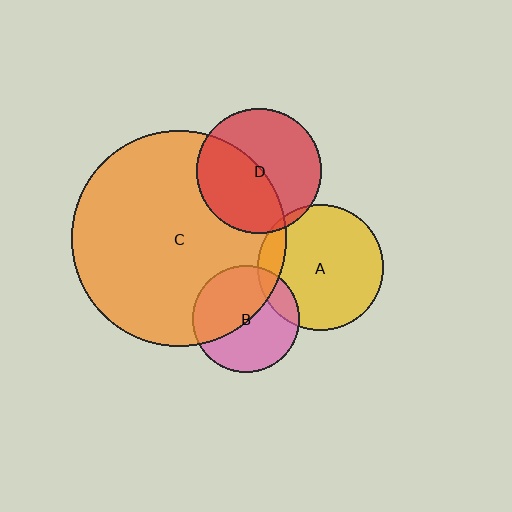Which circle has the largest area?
Circle C (orange).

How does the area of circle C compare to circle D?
Approximately 3.0 times.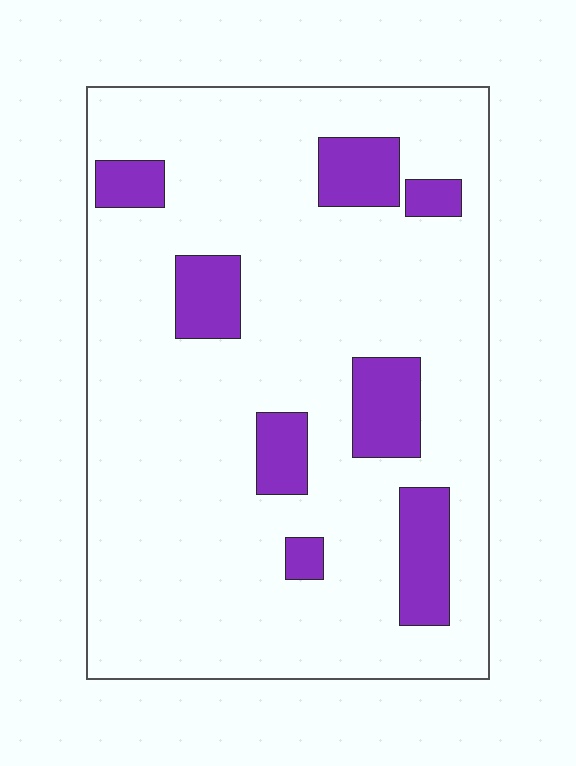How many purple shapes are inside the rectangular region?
8.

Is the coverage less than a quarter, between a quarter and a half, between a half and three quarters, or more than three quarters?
Less than a quarter.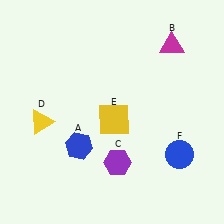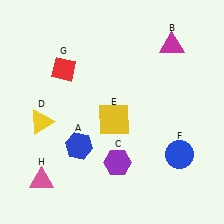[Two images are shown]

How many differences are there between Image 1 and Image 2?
There are 2 differences between the two images.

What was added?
A red diamond (G), a pink triangle (H) were added in Image 2.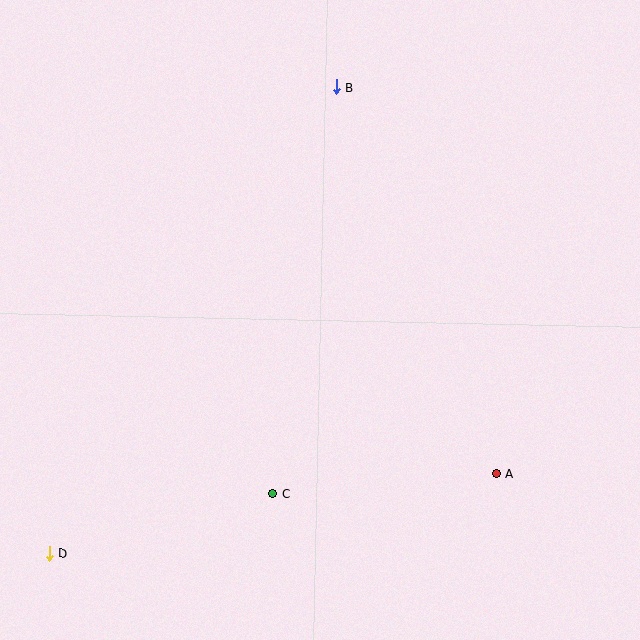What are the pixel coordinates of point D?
Point D is at (49, 554).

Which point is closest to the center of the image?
Point C at (273, 494) is closest to the center.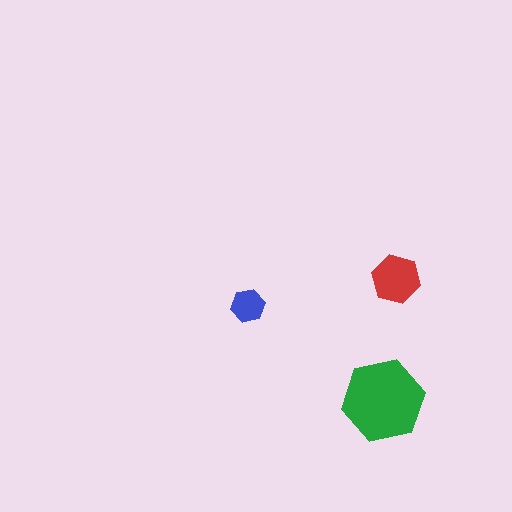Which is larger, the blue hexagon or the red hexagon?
The red one.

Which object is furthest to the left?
The blue hexagon is leftmost.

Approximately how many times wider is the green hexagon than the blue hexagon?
About 2.5 times wider.